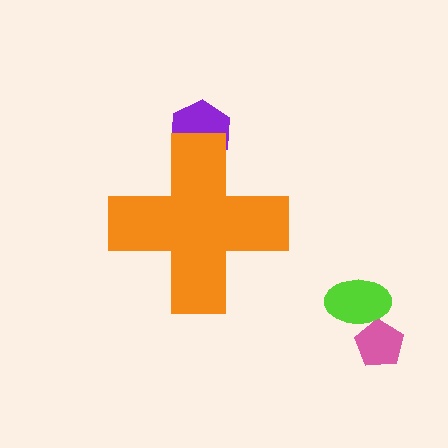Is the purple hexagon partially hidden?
Yes, the purple hexagon is partially hidden behind the orange cross.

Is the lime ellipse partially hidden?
No, the lime ellipse is fully visible.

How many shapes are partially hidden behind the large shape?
1 shape is partially hidden.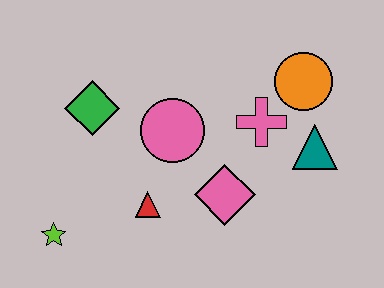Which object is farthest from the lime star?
The orange circle is farthest from the lime star.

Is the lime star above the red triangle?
No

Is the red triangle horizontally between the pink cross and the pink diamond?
No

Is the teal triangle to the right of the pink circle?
Yes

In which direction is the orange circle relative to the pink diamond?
The orange circle is above the pink diamond.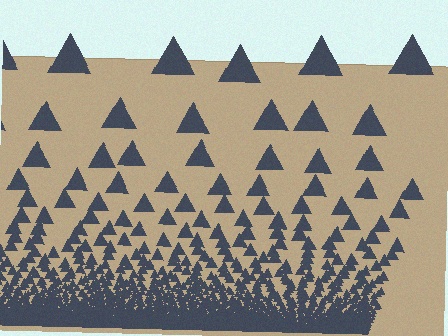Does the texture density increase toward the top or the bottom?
Density increases toward the bottom.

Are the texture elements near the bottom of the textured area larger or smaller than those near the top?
Smaller. The gradient is inverted — elements near the bottom are smaller and denser.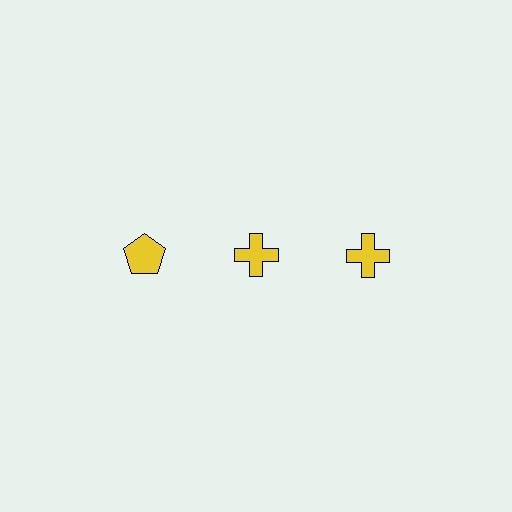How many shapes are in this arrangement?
There are 3 shapes arranged in a grid pattern.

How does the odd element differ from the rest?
It has a different shape: pentagon instead of cross.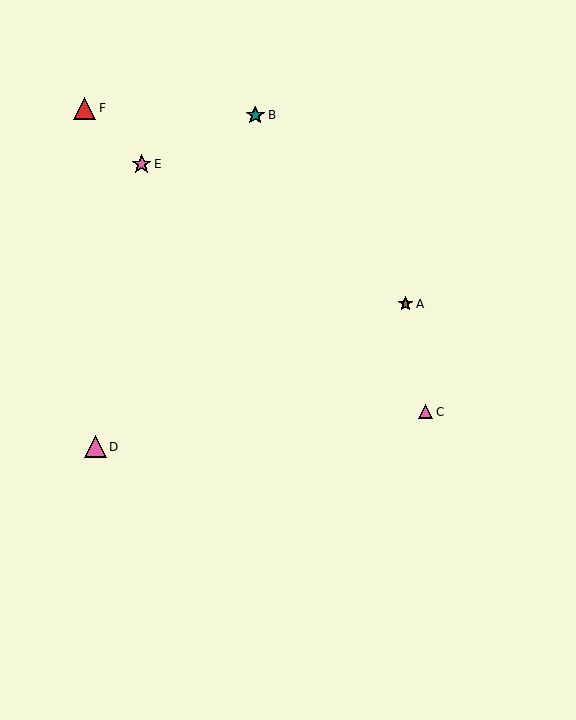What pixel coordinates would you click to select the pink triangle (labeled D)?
Click at (95, 447) to select the pink triangle D.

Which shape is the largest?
The pink triangle (labeled D) is the largest.